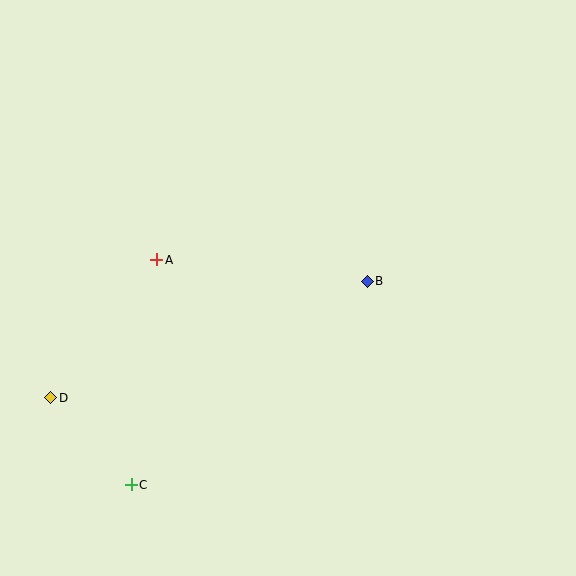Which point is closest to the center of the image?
Point B at (367, 281) is closest to the center.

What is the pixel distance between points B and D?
The distance between B and D is 337 pixels.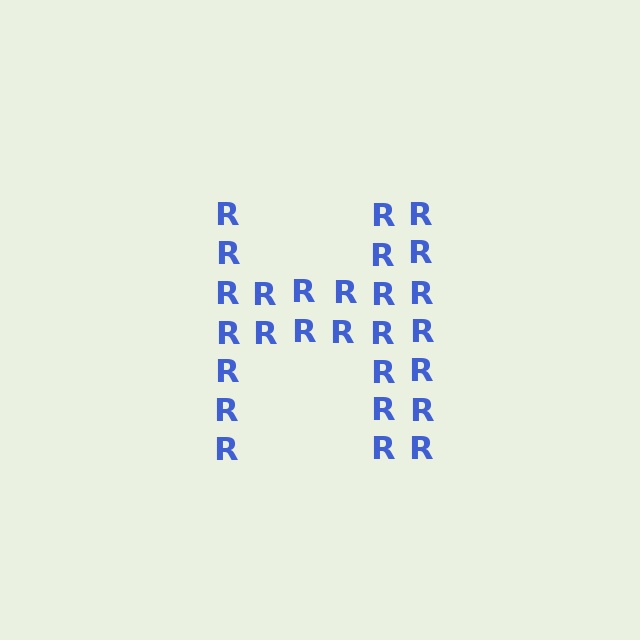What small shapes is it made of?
It is made of small letter R's.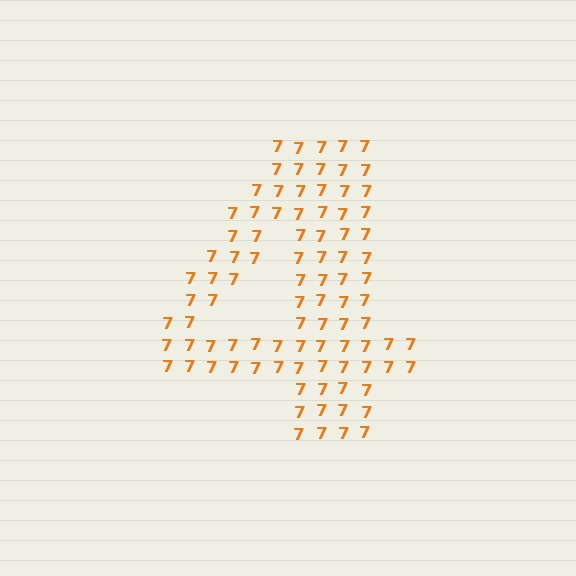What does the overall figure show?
The overall figure shows the digit 4.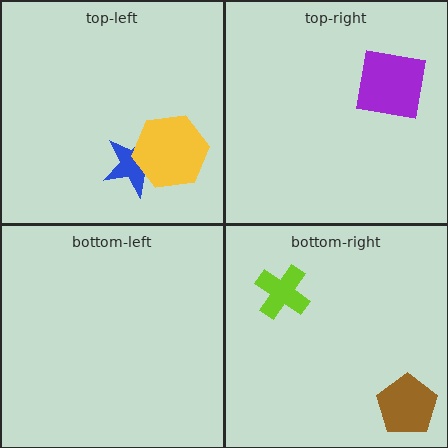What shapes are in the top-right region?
The purple square.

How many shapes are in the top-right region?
1.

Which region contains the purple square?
The top-right region.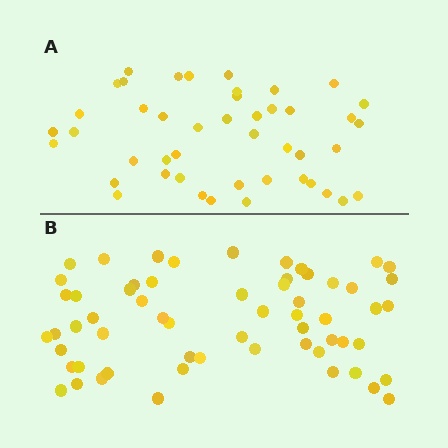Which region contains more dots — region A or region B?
Region B (the bottom region) has more dots.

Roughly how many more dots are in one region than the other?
Region B has approximately 15 more dots than region A.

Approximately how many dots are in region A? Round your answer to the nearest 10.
About 40 dots. (The exact count is 45, which rounds to 40.)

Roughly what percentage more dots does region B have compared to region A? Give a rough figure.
About 35% more.